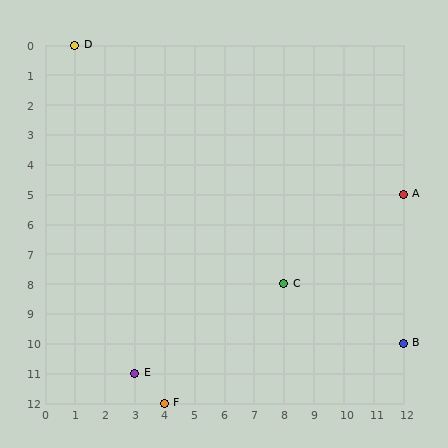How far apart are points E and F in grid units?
Points E and F are 1 column and 1 row apart (about 1.4 grid units diagonally).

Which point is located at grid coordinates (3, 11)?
Point E is at (3, 11).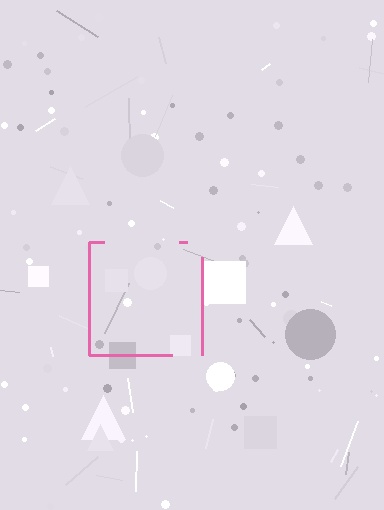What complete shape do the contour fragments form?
The contour fragments form a square.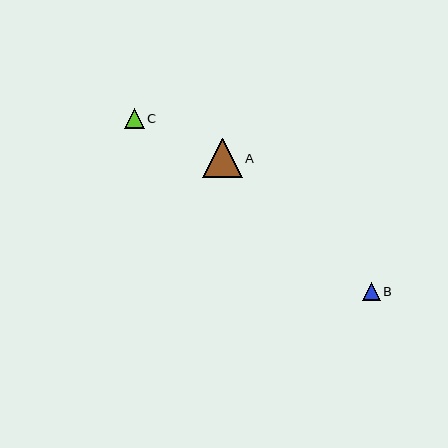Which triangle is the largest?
Triangle A is the largest with a size of approximately 39 pixels.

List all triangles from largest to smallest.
From largest to smallest: A, C, B.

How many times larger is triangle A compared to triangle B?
Triangle A is approximately 2.2 times the size of triangle B.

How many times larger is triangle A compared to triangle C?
Triangle A is approximately 2.0 times the size of triangle C.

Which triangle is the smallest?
Triangle B is the smallest with a size of approximately 18 pixels.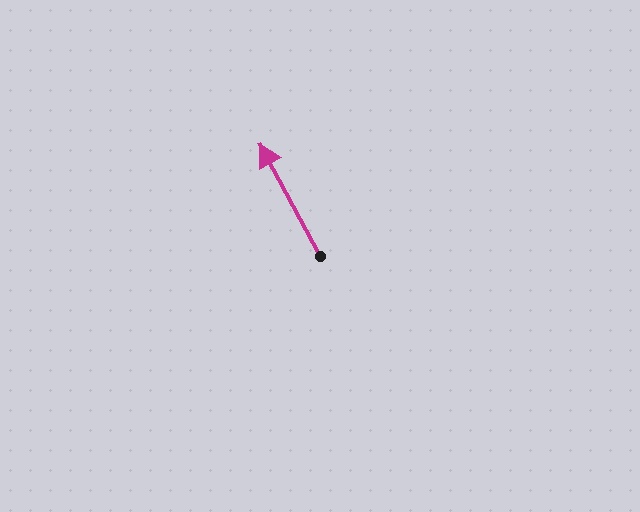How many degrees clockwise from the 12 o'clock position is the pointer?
Approximately 332 degrees.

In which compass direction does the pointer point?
Northwest.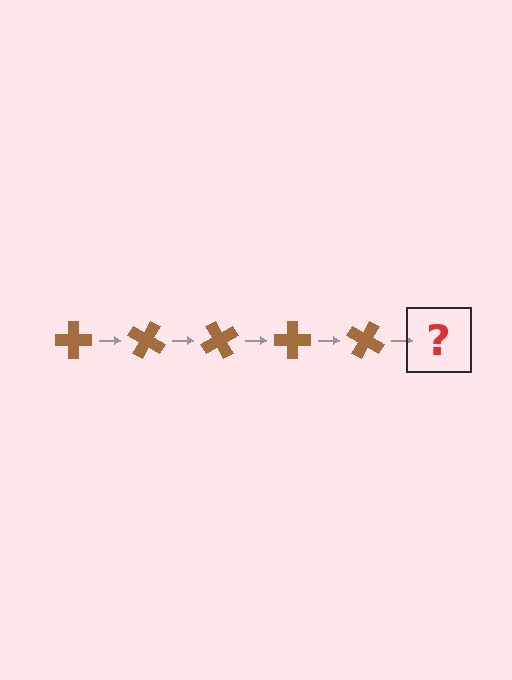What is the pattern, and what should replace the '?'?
The pattern is that the cross rotates 30 degrees each step. The '?' should be a brown cross rotated 150 degrees.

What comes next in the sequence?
The next element should be a brown cross rotated 150 degrees.